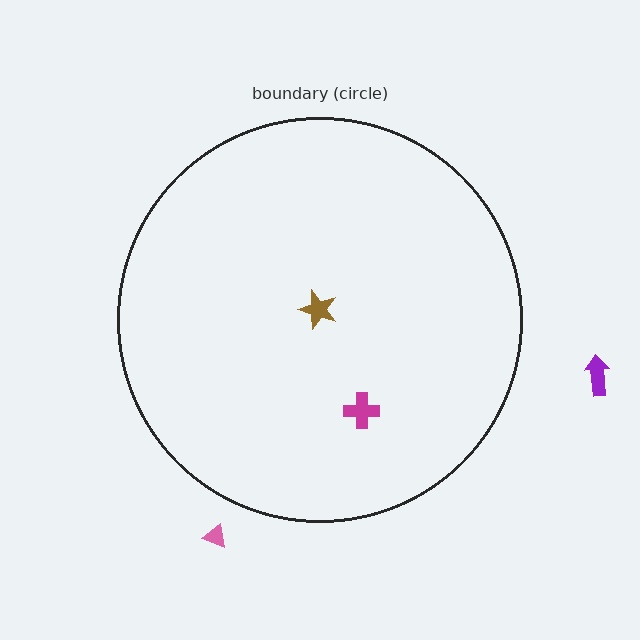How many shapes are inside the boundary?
2 inside, 2 outside.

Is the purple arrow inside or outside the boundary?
Outside.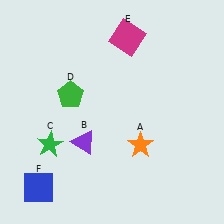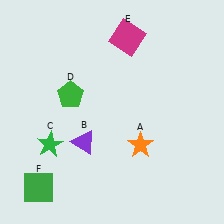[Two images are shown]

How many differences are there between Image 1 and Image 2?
There is 1 difference between the two images.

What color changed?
The square (F) changed from blue in Image 1 to green in Image 2.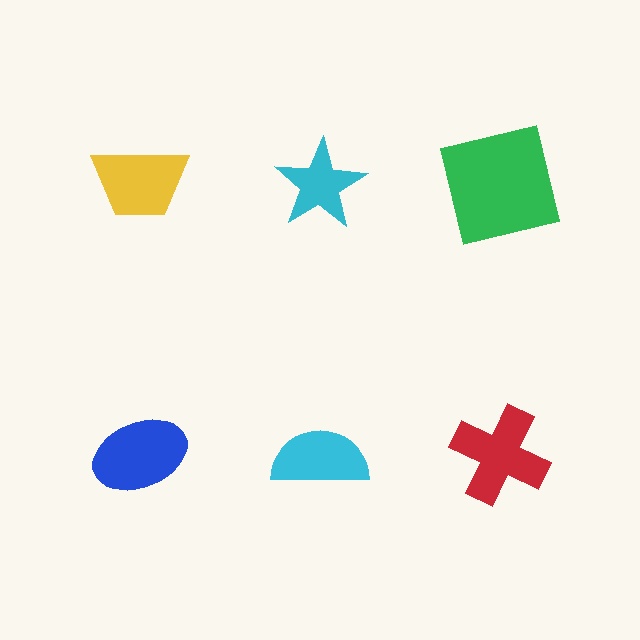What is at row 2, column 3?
A red cross.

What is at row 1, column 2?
A cyan star.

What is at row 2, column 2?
A cyan semicircle.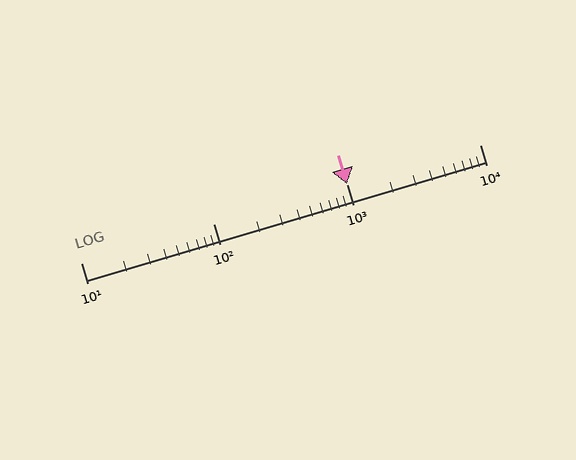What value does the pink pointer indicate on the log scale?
The pointer indicates approximately 1000.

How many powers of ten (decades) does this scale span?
The scale spans 3 decades, from 10 to 10000.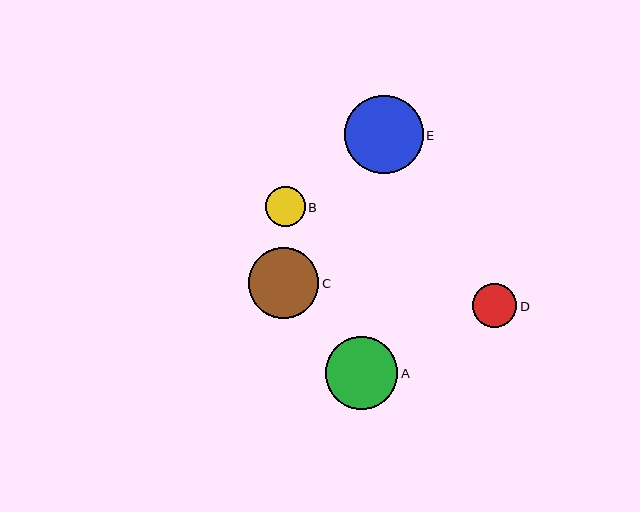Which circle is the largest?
Circle E is the largest with a size of approximately 78 pixels.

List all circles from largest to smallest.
From largest to smallest: E, A, C, D, B.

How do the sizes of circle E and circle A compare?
Circle E and circle A are approximately the same size.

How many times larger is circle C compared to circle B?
Circle C is approximately 1.8 times the size of circle B.